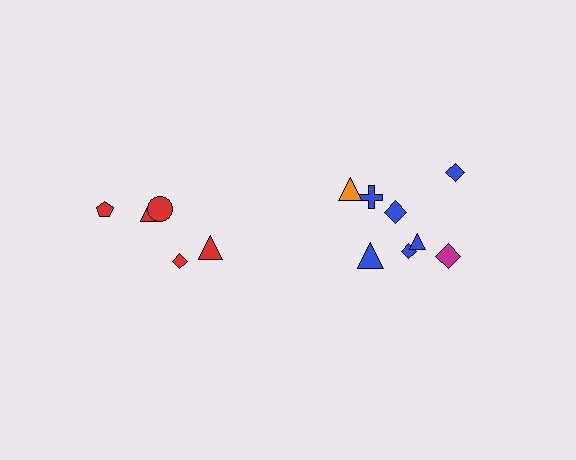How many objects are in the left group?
There are 5 objects.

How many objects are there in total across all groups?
There are 13 objects.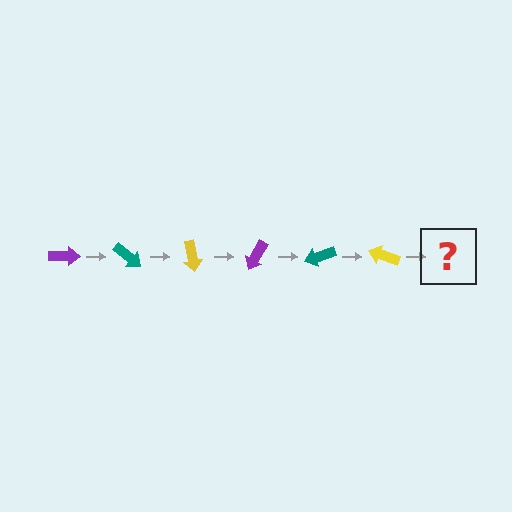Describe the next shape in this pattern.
It should be a purple arrow, rotated 240 degrees from the start.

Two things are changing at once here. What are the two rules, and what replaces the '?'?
The two rules are that it rotates 40 degrees each step and the color cycles through purple, teal, and yellow. The '?' should be a purple arrow, rotated 240 degrees from the start.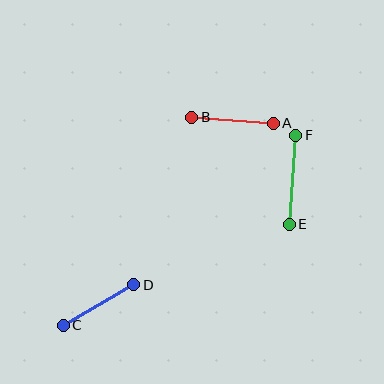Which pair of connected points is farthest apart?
Points E and F are farthest apart.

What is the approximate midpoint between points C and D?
The midpoint is at approximately (99, 305) pixels.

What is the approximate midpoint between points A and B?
The midpoint is at approximately (232, 120) pixels.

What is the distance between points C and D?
The distance is approximately 81 pixels.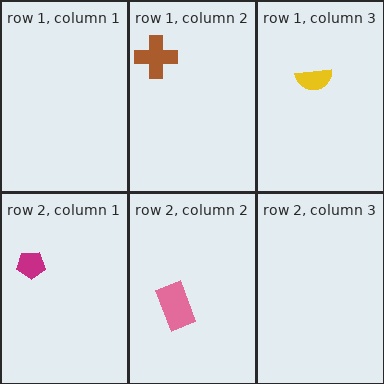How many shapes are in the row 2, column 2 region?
1.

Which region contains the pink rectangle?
The row 2, column 2 region.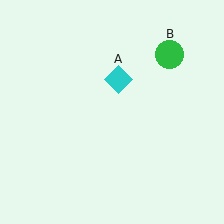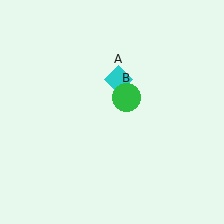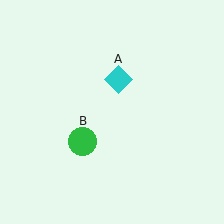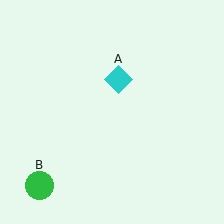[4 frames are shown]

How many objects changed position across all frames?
1 object changed position: green circle (object B).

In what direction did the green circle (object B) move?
The green circle (object B) moved down and to the left.